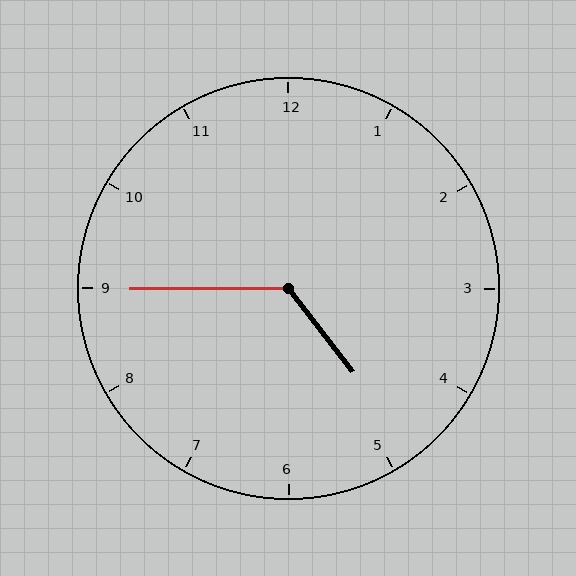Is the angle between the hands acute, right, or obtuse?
It is obtuse.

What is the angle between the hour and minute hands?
Approximately 128 degrees.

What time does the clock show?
4:45.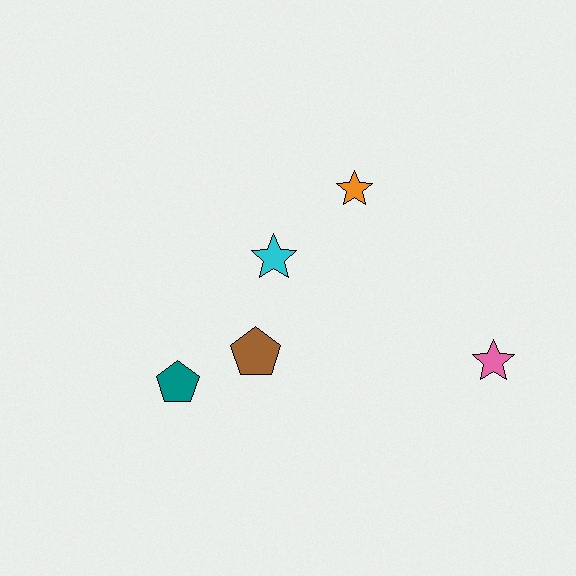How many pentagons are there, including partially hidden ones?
There are 2 pentagons.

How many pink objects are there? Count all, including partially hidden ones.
There is 1 pink object.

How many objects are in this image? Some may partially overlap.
There are 5 objects.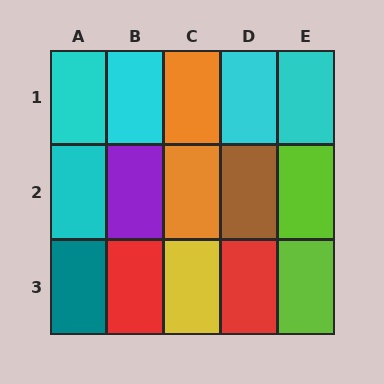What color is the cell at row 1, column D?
Cyan.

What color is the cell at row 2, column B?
Purple.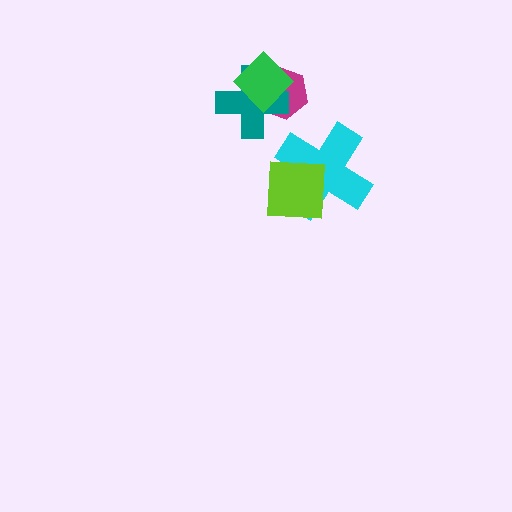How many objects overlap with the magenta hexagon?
2 objects overlap with the magenta hexagon.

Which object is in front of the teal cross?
The green diamond is in front of the teal cross.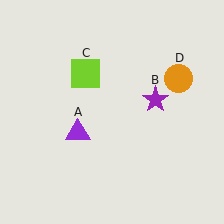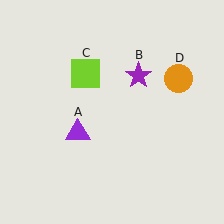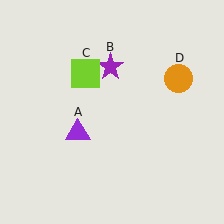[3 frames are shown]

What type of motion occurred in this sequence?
The purple star (object B) rotated counterclockwise around the center of the scene.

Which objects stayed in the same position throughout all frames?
Purple triangle (object A) and lime square (object C) and orange circle (object D) remained stationary.